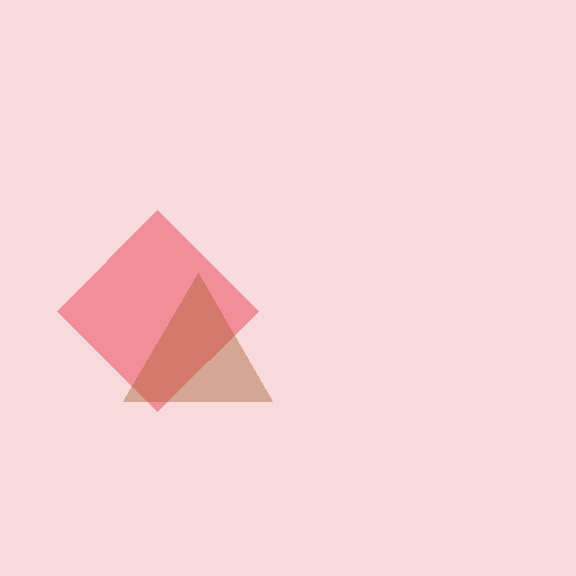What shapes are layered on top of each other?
The layered shapes are: a red diamond, a brown triangle.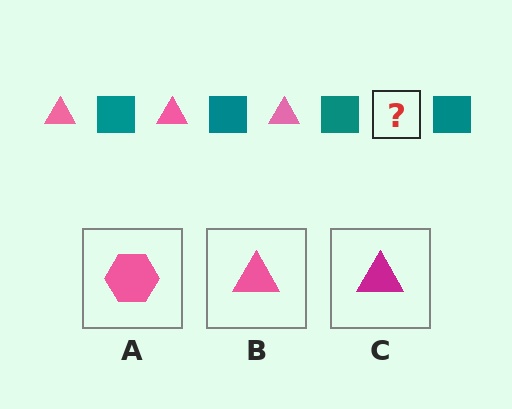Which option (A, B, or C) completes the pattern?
B.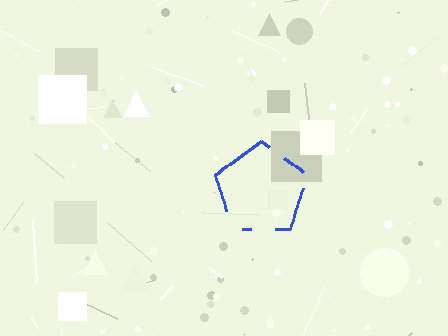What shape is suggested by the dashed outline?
The dashed outline suggests a pentagon.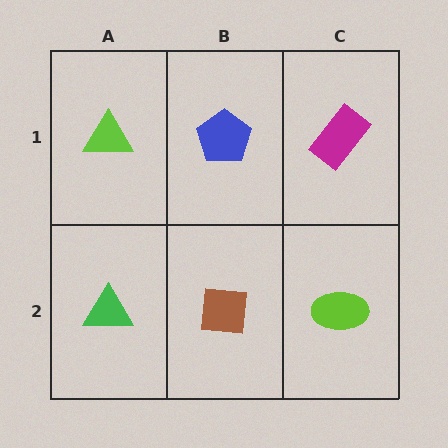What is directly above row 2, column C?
A magenta rectangle.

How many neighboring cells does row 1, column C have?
2.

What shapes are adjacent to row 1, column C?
A lime ellipse (row 2, column C), a blue pentagon (row 1, column B).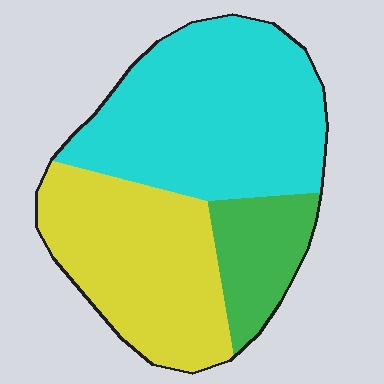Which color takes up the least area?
Green, at roughly 15%.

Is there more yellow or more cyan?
Cyan.